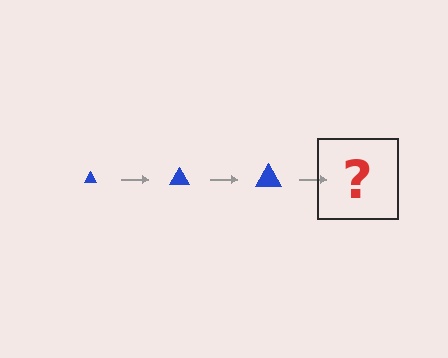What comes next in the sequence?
The next element should be a blue triangle, larger than the previous one.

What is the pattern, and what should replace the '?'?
The pattern is that the triangle gets progressively larger each step. The '?' should be a blue triangle, larger than the previous one.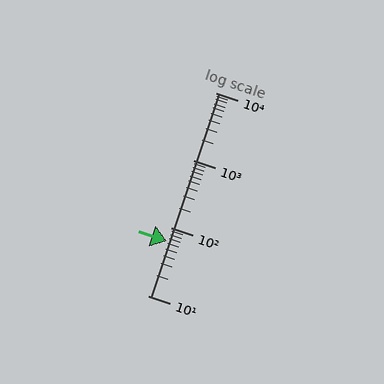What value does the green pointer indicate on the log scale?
The pointer indicates approximately 63.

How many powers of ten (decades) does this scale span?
The scale spans 3 decades, from 10 to 10000.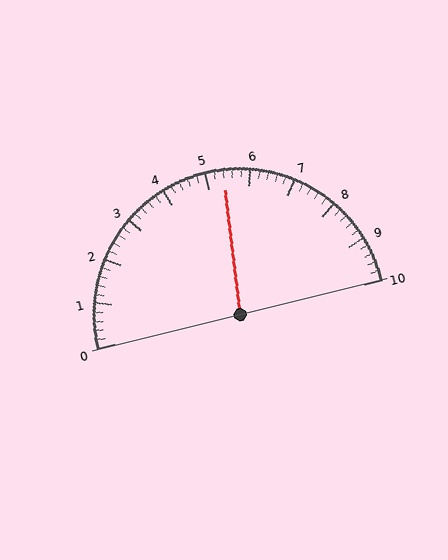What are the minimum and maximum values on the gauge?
The gauge ranges from 0 to 10.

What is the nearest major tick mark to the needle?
The nearest major tick mark is 5.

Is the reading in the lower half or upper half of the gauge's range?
The reading is in the upper half of the range (0 to 10).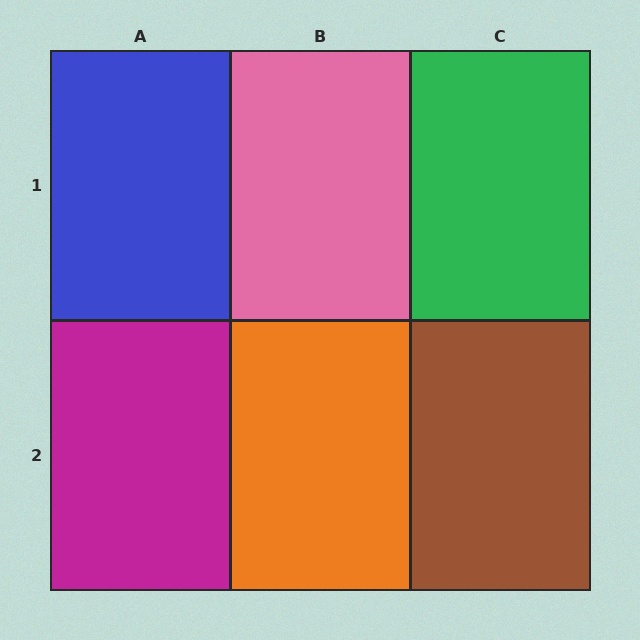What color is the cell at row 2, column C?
Brown.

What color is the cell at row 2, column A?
Magenta.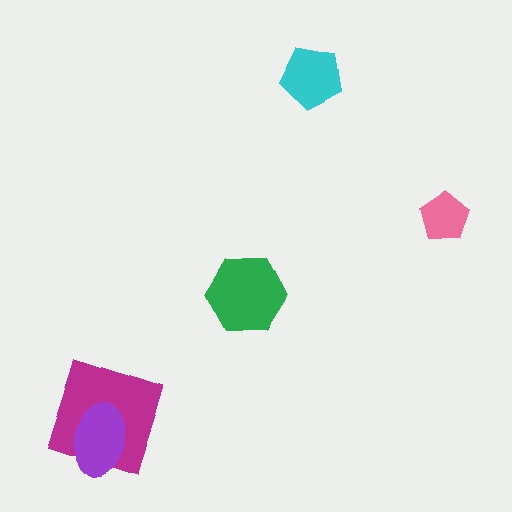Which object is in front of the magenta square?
The purple ellipse is in front of the magenta square.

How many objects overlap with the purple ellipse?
1 object overlaps with the purple ellipse.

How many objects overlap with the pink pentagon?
0 objects overlap with the pink pentagon.